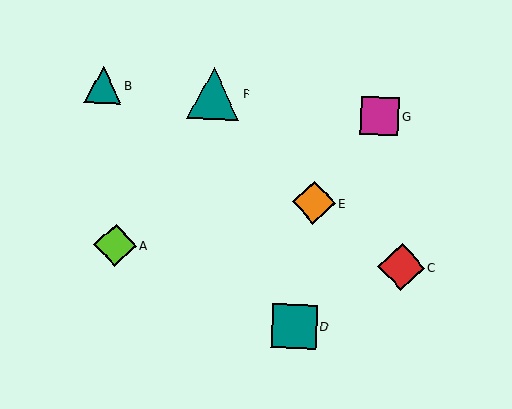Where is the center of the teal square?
The center of the teal square is at (295, 326).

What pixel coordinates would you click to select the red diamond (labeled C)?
Click at (401, 267) to select the red diamond C.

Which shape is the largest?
The teal triangle (labeled F) is the largest.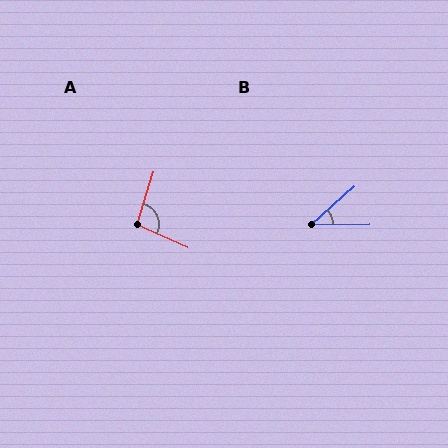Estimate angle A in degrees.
Approximately 97 degrees.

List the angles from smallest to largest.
B (41°), A (97°).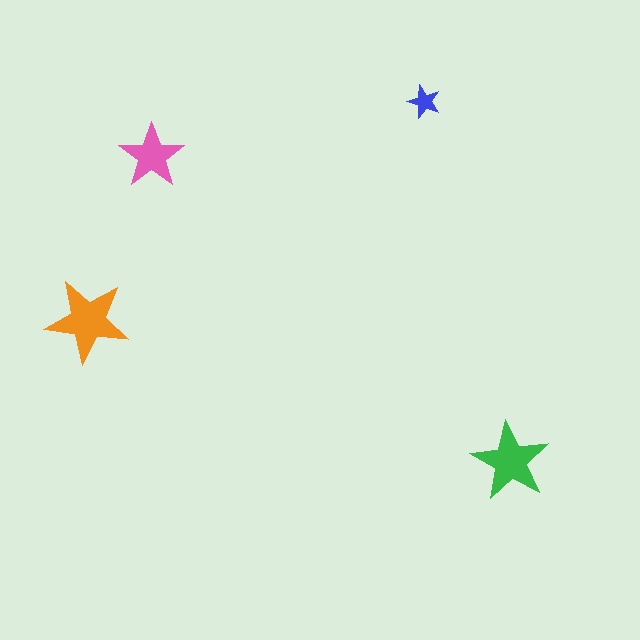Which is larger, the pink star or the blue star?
The pink one.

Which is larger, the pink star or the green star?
The green one.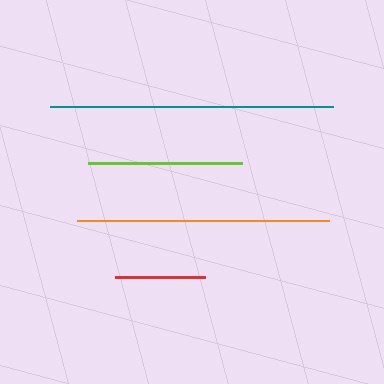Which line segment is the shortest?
The red line is the shortest at approximately 91 pixels.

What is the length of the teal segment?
The teal segment is approximately 284 pixels long.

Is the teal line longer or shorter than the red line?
The teal line is longer than the red line.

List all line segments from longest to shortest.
From longest to shortest: teal, orange, lime, red.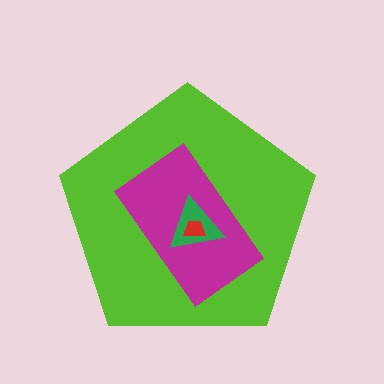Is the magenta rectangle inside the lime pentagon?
Yes.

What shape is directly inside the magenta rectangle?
The green triangle.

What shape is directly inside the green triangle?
The red trapezoid.